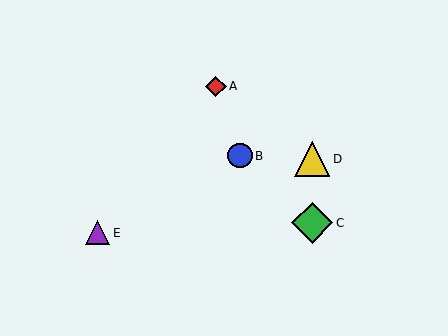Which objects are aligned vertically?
Objects C, D are aligned vertically.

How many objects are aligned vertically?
2 objects (C, D) are aligned vertically.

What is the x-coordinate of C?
Object C is at x≈312.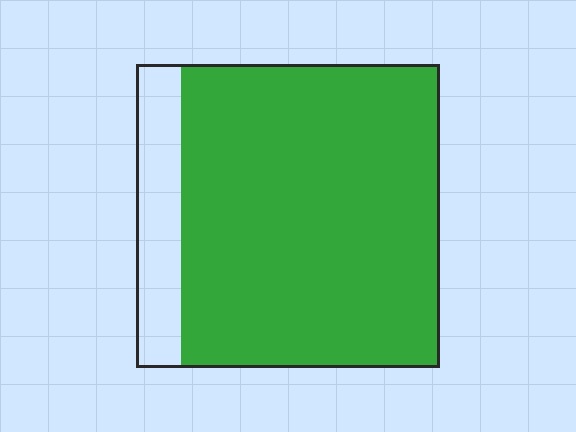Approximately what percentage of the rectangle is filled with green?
Approximately 85%.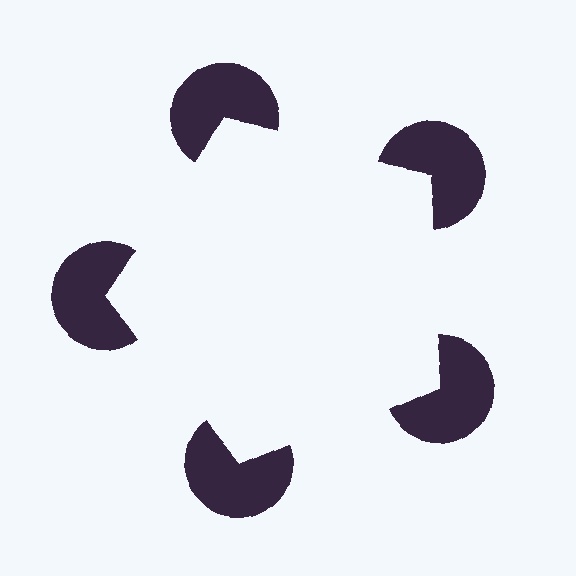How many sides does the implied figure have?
5 sides.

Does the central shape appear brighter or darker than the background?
It typically appears slightly brighter than the background, even though no actual brightness change is drawn.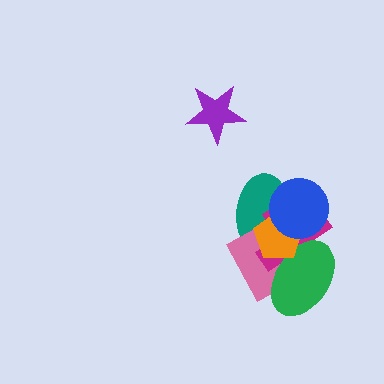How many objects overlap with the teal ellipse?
4 objects overlap with the teal ellipse.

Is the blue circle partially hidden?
No, no other shape covers it.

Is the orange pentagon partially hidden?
Yes, it is partially covered by another shape.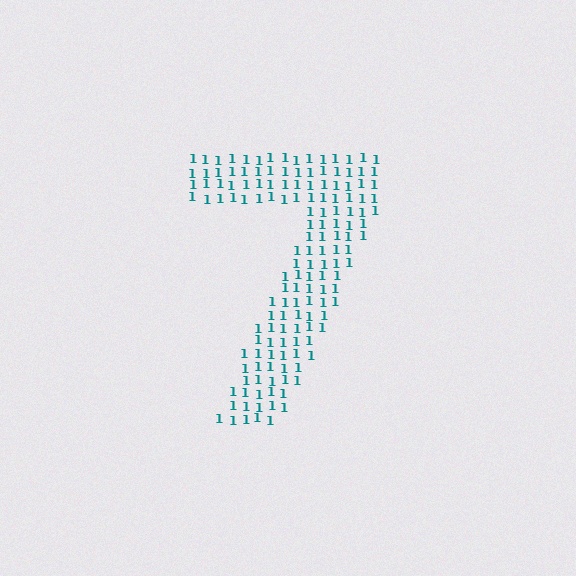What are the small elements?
The small elements are digit 1's.